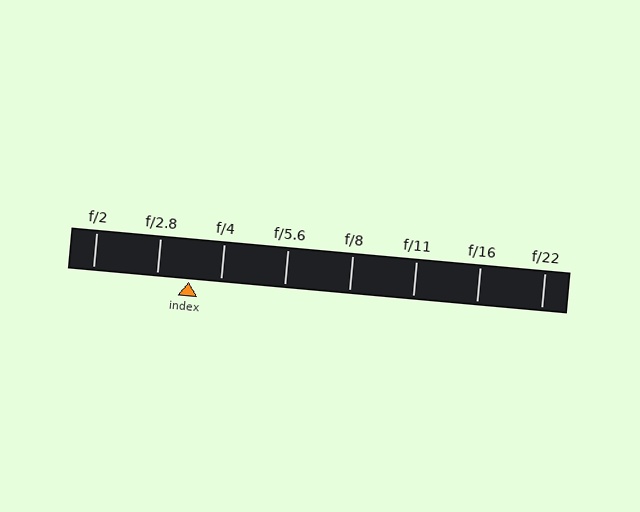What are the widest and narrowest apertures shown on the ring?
The widest aperture shown is f/2 and the narrowest is f/22.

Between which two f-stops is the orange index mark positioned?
The index mark is between f/2.8 and f/4.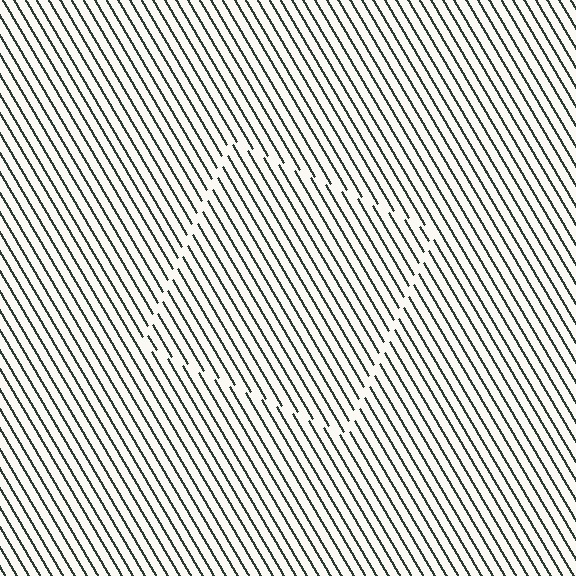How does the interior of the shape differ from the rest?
The interior of the shape contains the same grating, shifted by half a period — the contour is defined by the phase discontinuity where line-ends from the inner and outer gratings abut.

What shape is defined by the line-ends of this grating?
An illusory square. The interior of the shape contains the same grating, shifted by half a period — the contour is defined by the phase discontinuity where line-ends from the inner and outer gratings abut.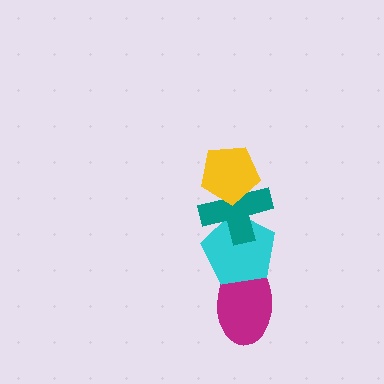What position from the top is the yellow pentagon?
The yellow pentagon is 1st from the top.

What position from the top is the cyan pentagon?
The cyan pentagon is 3rd from the top.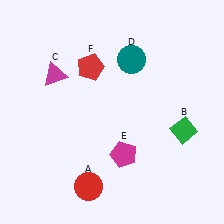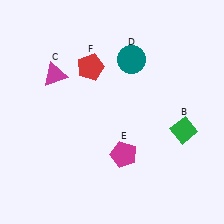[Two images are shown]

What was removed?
The red circle (A) was removed in Image 2.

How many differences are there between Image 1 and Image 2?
There is 1 difference between the two images.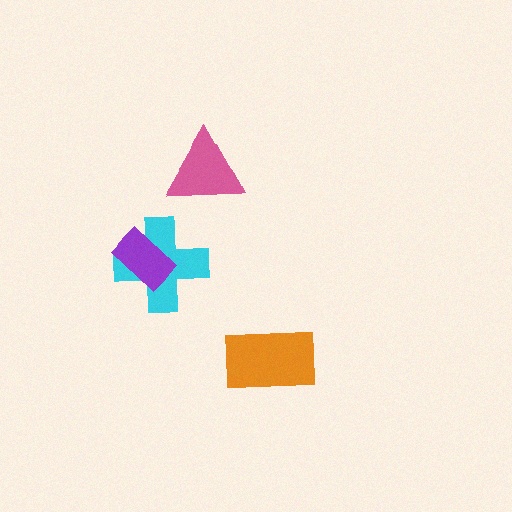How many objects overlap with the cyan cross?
1 object overlaps with the cyan cross.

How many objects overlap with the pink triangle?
0 objects overlap with the pink triangle.